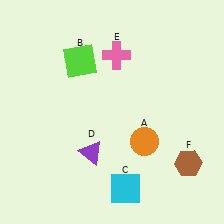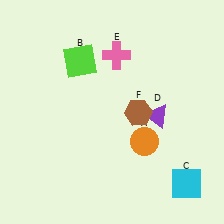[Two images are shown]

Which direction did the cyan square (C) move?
The cyan square (C) moved right.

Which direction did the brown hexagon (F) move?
The brown hexagon (F) moved up.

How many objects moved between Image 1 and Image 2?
3 objects moved between the two images.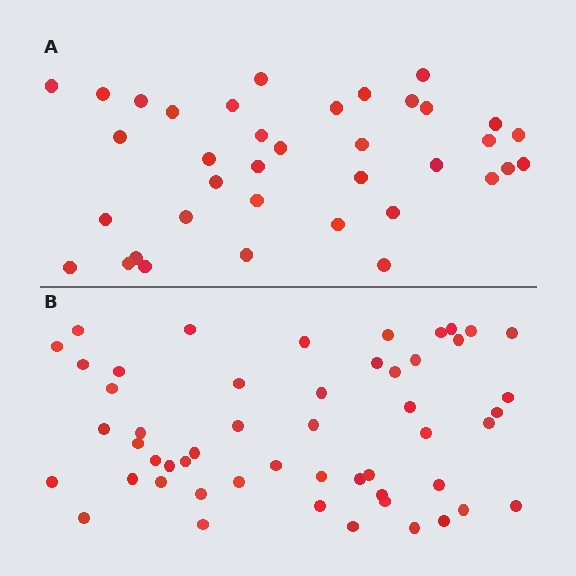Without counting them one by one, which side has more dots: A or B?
Region B (the bottom region) has more dots.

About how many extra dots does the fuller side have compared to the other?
Region B has approximately 15 more dots than region A.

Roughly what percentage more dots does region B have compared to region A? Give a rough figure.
About 40% more.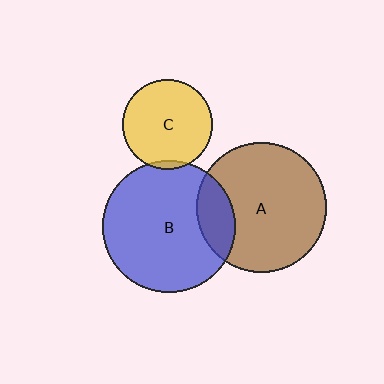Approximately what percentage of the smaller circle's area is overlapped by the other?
Approximately 5%.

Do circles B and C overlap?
Yes.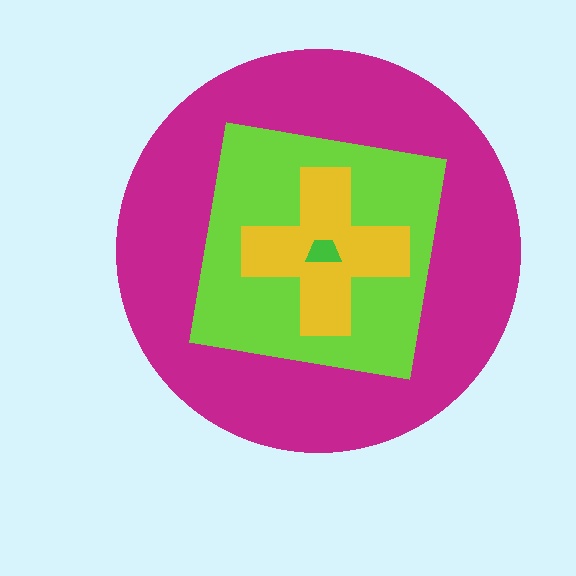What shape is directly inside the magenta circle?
The lime square.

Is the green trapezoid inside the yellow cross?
Yes.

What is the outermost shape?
The magenta circle.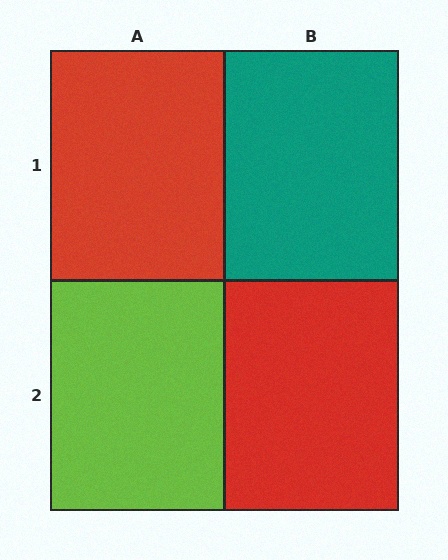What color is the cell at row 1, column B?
Teal.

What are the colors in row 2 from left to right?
Lime, red.